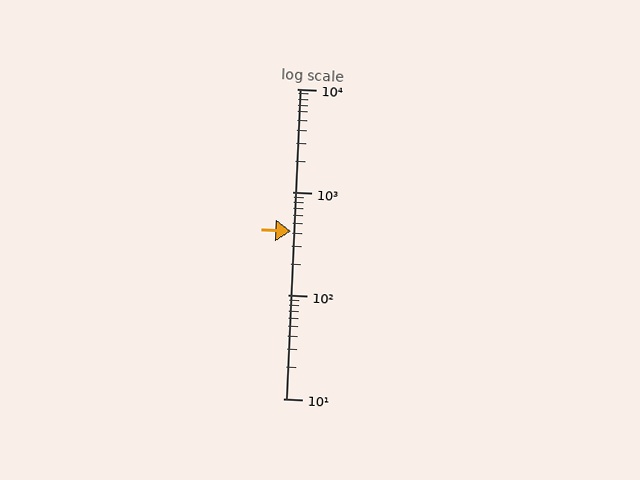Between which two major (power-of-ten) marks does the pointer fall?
The pointer is between 100 and 1000.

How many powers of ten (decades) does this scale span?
The scale spans 3 decades, from 10 to 10000.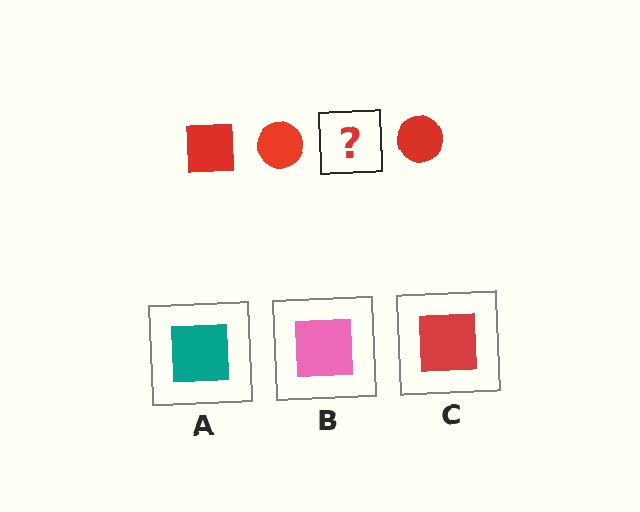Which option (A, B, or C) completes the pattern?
C.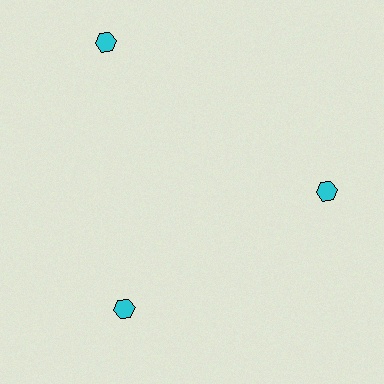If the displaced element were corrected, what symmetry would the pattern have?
It would have 3-fold rotational symmetry — the pattern would map onto itself every 120 degrees.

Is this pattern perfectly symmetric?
No. The 3 cyan hexagons are arranged in a ring, but one element near the 11 o'clock position is pushed outward from the center, breaking the 3-fold rotational symmetry.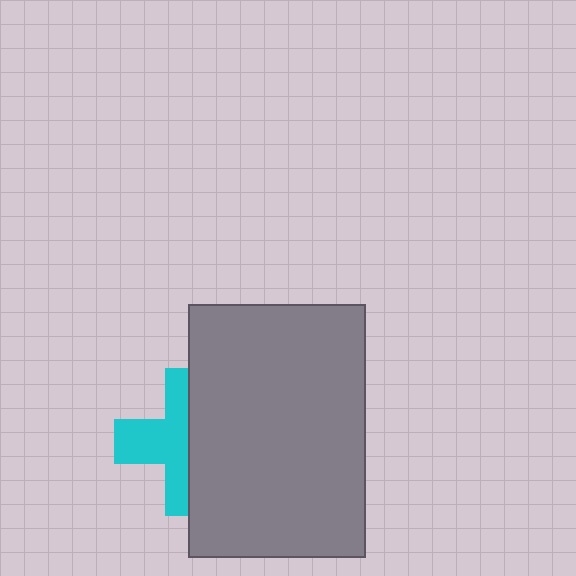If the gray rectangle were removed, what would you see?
You would see the complete cyan cross.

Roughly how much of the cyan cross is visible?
About half of it is visible (roughly 50%).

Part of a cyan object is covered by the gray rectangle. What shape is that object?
It is a cross.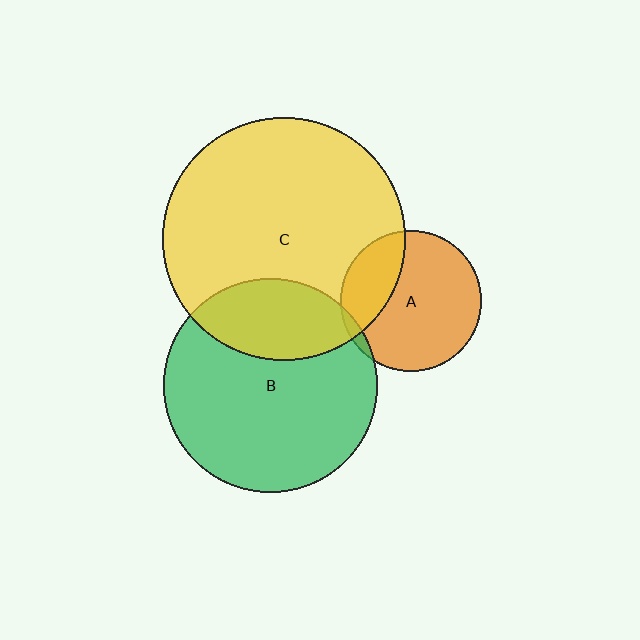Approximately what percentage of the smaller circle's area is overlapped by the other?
Approximately 30%.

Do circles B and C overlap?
Yes.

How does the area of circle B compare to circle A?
Approximately 2.3 times.